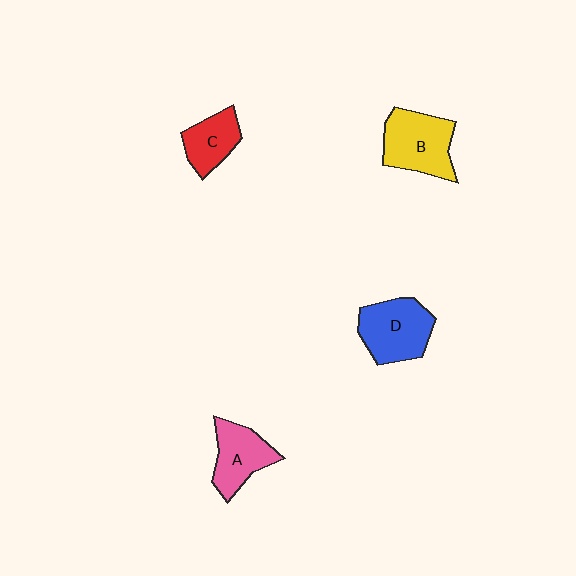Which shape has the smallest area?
Shape C (red).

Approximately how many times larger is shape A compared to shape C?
Approximately 1.2 times.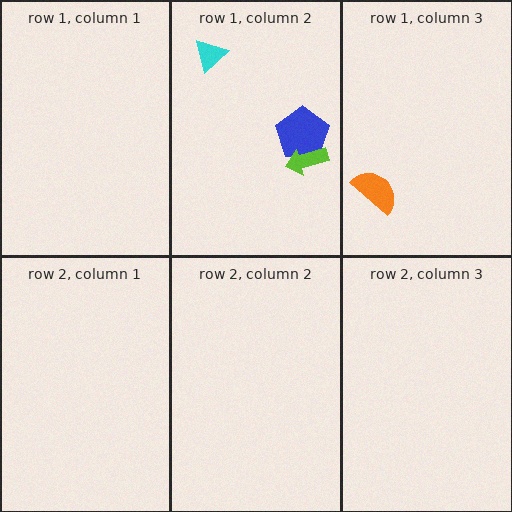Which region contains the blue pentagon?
The row 1, column 2 region.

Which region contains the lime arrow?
The row 1, column 2 region.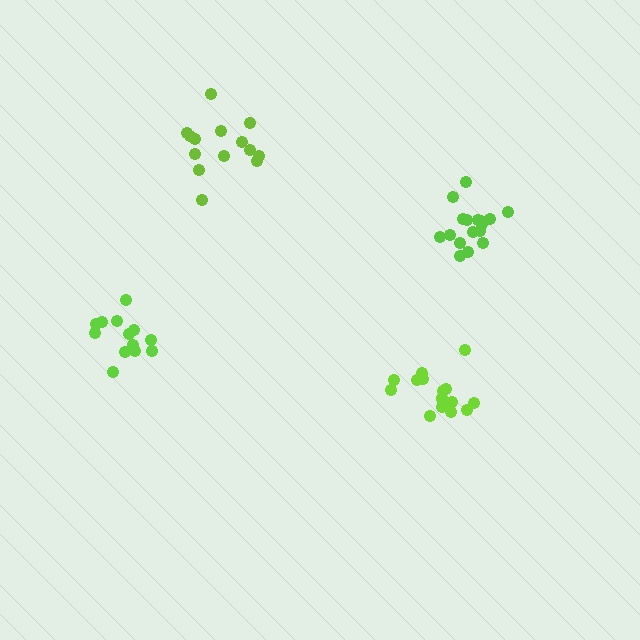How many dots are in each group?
Group 1: 13 dots, Group 2: 17 dots, Group 3: 16 dots, Group 4: 14 dots (60 total).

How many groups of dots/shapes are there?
There are 4 groups.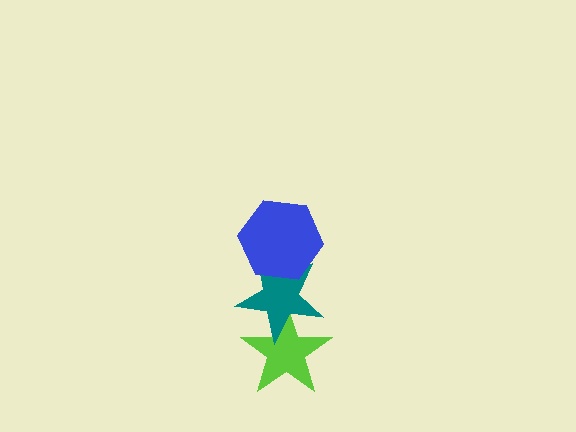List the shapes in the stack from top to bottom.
From top to bottom: the blue hexagon, the teal star, the lime star.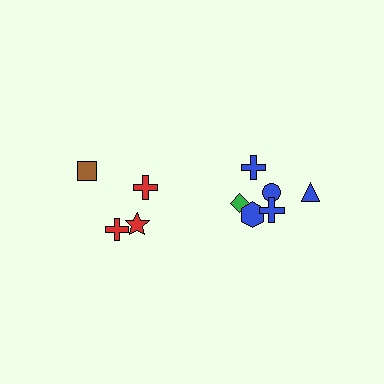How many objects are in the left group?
There are 4 objects.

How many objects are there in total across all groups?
There are 10 objects.